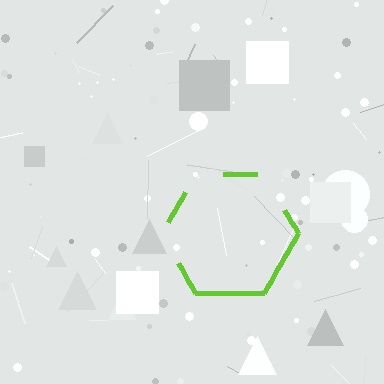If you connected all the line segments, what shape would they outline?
They would outline a hexagon.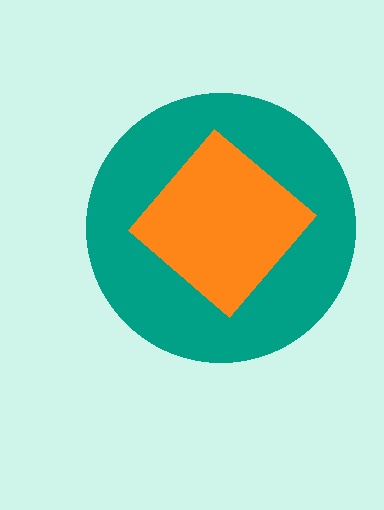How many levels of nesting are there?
2.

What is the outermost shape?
The teal circle.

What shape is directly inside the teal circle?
The orange diamond.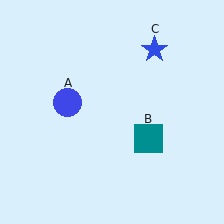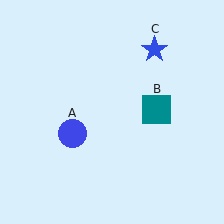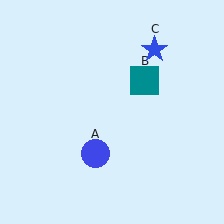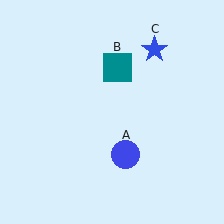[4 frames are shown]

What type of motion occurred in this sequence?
The blue circle (object A), teal square (object B) rotated counterclockwise around the center of the scene.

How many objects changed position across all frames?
2 objects changed position: blue circle (object A), teal square (object B).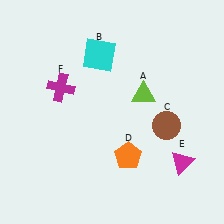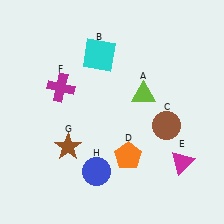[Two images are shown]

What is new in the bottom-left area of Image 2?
A blue circle (H) was added in the bottom-left area of Image 2.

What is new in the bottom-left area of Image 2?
A brown star (G) was added in the bottom-left area of Image 2.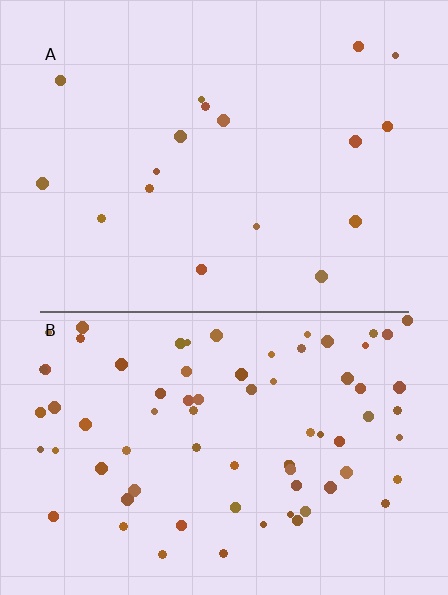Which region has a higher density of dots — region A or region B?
B (the bottom).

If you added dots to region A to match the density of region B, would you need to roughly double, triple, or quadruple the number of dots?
Approximately quadruple.